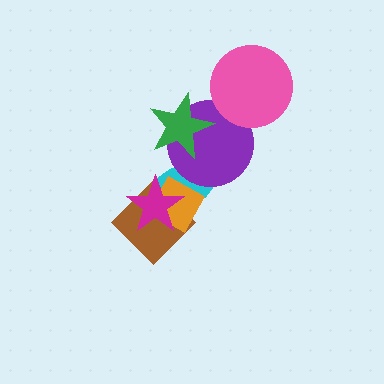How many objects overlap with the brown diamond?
3 objects overlap with the brown diamond.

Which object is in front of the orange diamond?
The magenta star is in front of the orange diamond.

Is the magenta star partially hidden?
No, no other shape covers it.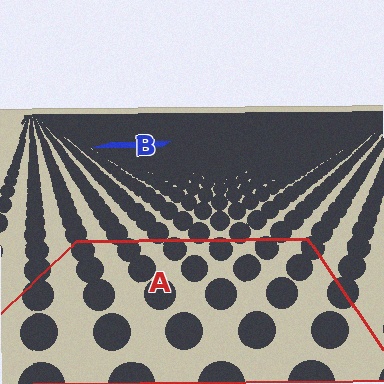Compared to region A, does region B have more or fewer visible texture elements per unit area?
Region B has more texture elements per unit area — they are packed more densely because it is farther away.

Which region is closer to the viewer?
Region A is closer. The texture elements there are larger and more spread out.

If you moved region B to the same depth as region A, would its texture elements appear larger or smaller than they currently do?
They would appear larger. At a closer depth, the same texture elements are projected at a bigger on-screen size.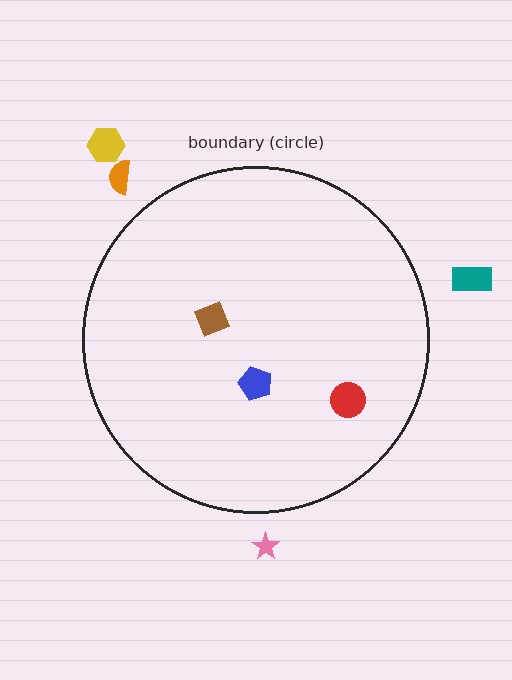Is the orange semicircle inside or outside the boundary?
Outside.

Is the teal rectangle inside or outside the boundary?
Outside.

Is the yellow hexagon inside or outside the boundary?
Outside.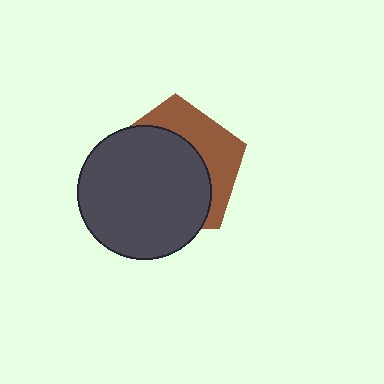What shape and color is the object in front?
The object in front is a dark gray circle.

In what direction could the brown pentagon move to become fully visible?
The brown pentagon could move toward the upper-right. That would shift it out from behind the dark gray circle entirely.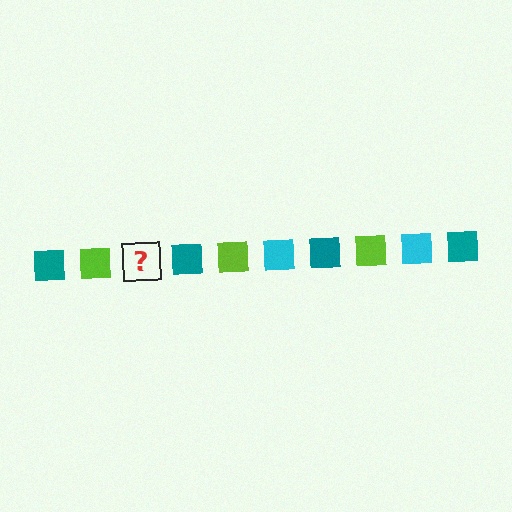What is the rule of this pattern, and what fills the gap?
The rule is that the pattern cycles through teal, lime, cyan squares. The gap should be filled with a cyan square.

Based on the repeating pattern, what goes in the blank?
The blank should be a cyan square.